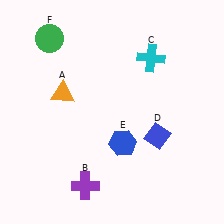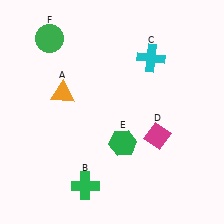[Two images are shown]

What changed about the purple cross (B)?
In Image 1, B is purple. In Image 2, it changed to green.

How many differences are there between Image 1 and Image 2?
There are 3 differences between the two images.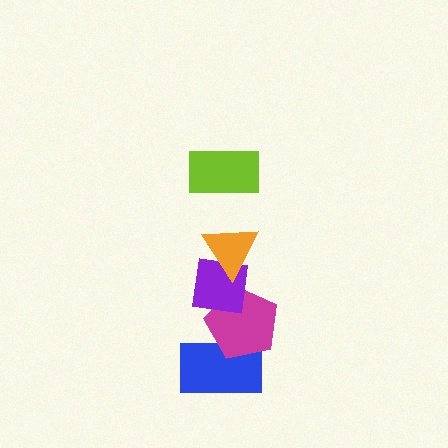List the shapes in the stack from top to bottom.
From top to bottom: the lime rectangle, the orange triangle, the purple square, the magenta pentagon, the blue rectangle.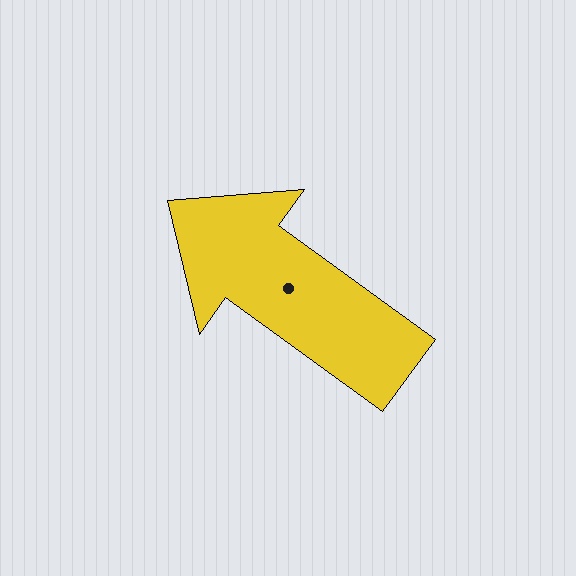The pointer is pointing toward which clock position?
Roughly 10 o'clock.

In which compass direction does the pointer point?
Northwest.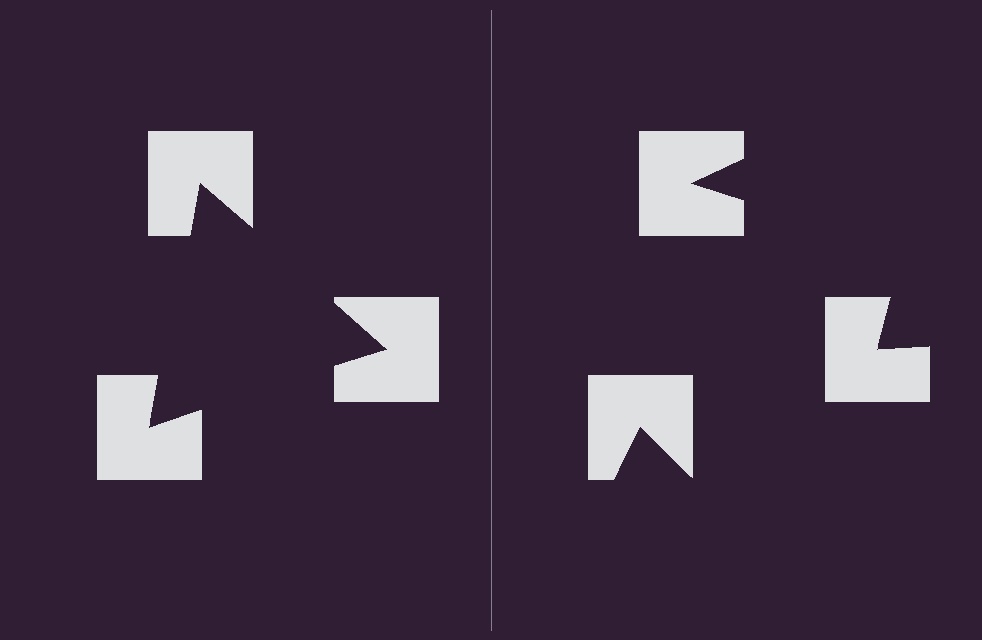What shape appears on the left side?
An illusory triangle.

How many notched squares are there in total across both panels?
6 — 3 on each side.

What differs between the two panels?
The notched squares are positioned identically on both sides; only the wedge orientations differ. On the left they align to a triangle; on the right they are misaligned.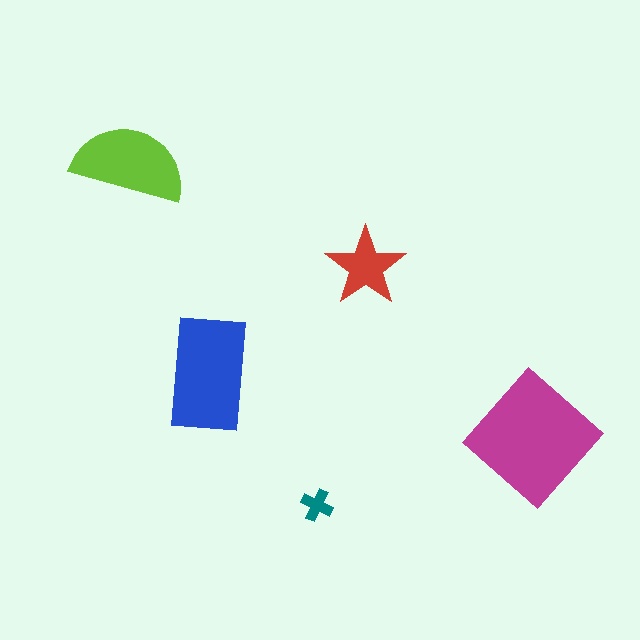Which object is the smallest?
The teal cross.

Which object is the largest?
The magenta diamond.